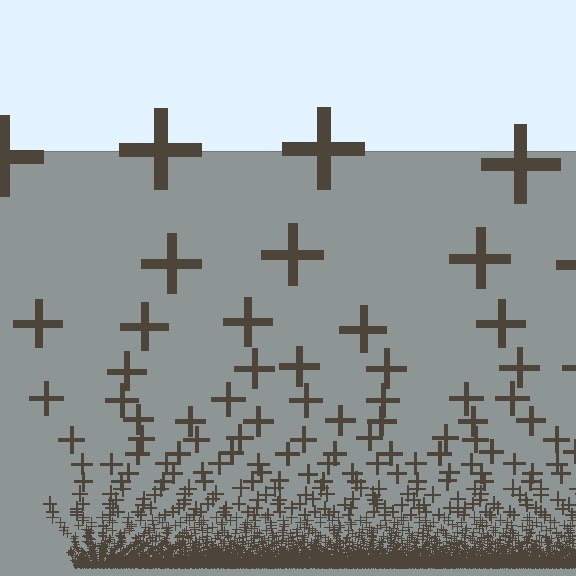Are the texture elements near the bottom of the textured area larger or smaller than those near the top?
Smaller. The gradient is inverted — elements near the bottom are smaller and denser.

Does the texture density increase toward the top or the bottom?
Density increases toward the bottom.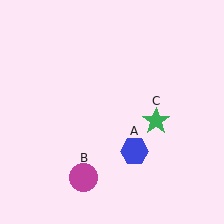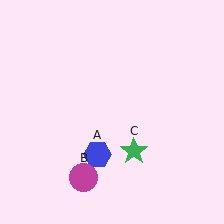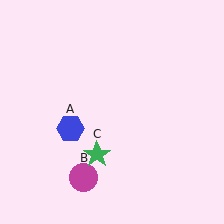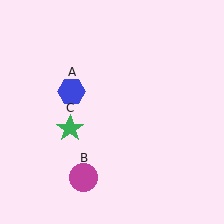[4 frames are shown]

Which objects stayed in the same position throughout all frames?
Magenta circle (object B) remained stationary.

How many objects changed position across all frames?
2 objects changed position: blue hexagon (object A), green star (object C).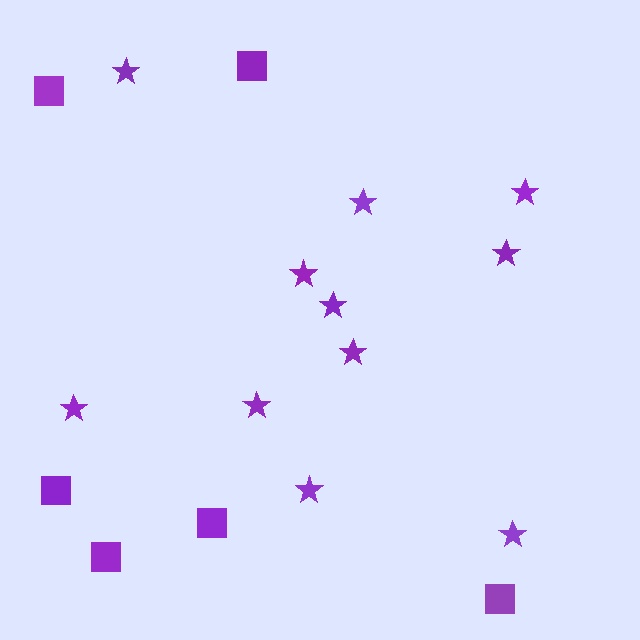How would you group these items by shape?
There are 2 groups: one group of squares (6) and one group of stars (11).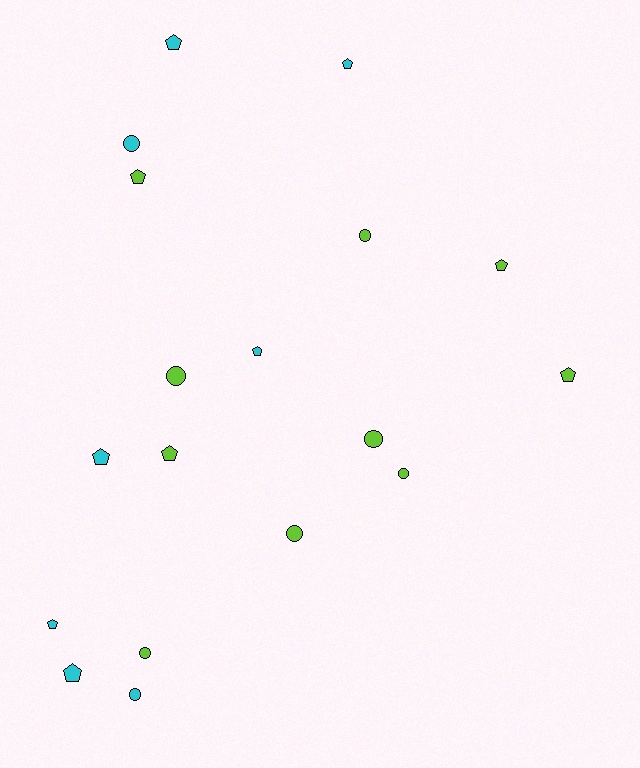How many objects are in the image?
There are 18 objects.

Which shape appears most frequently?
Pentagon, with 10 objects.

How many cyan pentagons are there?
There are 6 cyan pentagons.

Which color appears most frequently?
Lime, with 10 objects.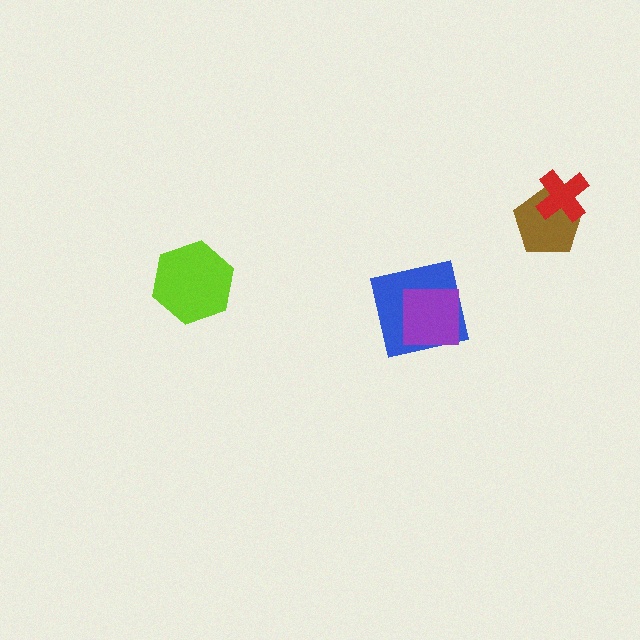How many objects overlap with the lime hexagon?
0 objects overlap with the lime hexagon.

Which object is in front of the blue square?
The purple square is in front of the blue square.